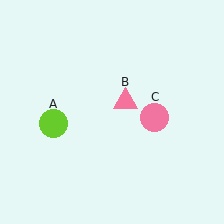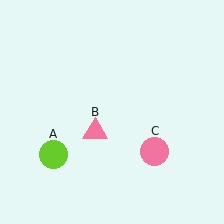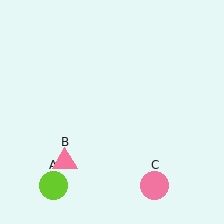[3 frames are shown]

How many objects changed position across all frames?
3 objects changed position: lime circle (object A), pink triangle (object B), pink circle (object C).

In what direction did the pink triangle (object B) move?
The pink triangle (object B) moved down and to the left.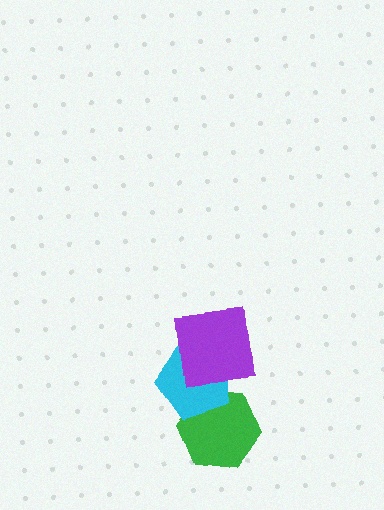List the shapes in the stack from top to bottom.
From top to bottom: the purple square, the cyan pentagon, the green hexagon.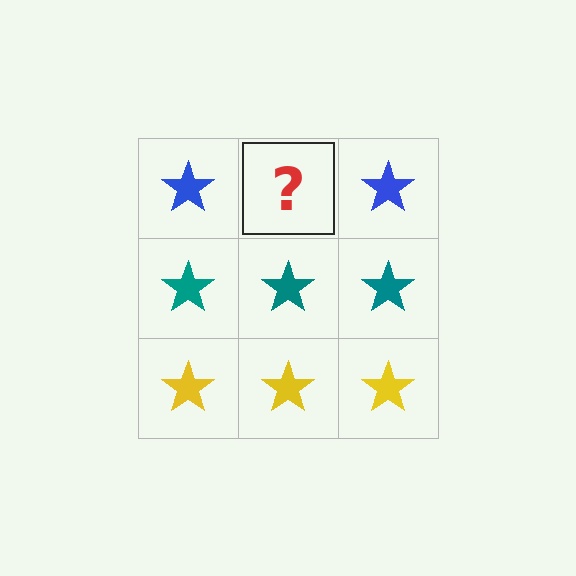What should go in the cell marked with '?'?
The missing cell should contain a blue star.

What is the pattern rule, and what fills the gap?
The rule is that each row has a consistent color. The gap should be filled with a blue star.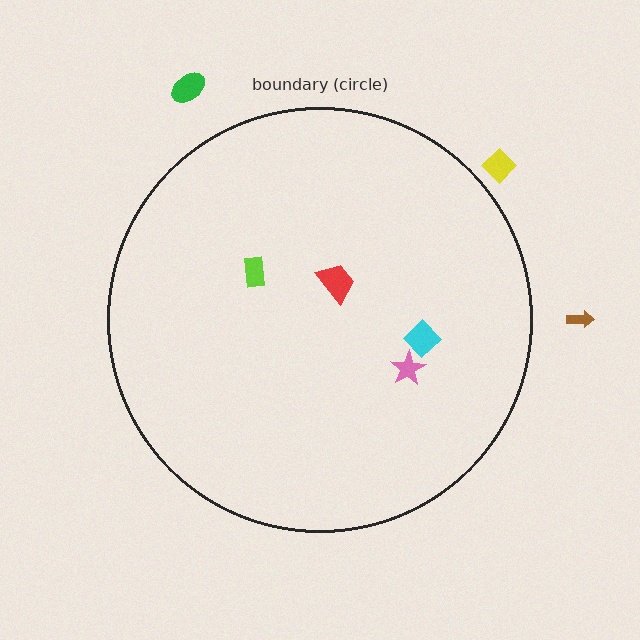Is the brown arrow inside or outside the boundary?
Outside.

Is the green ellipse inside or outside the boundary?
Outside.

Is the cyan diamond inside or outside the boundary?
Inside.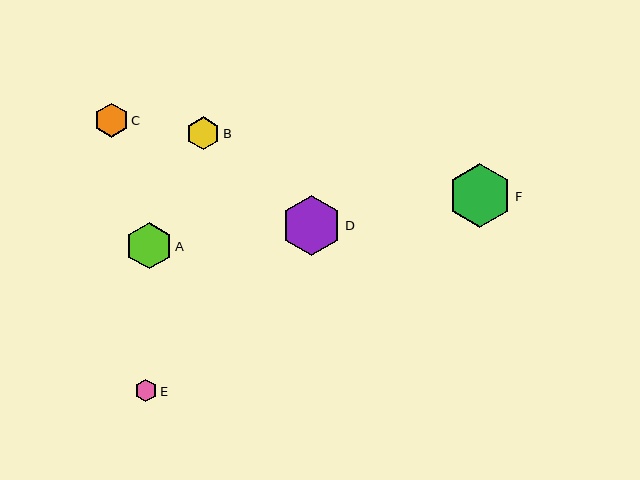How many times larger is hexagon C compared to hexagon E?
Hexagon C is approximately 1.5 times the size of hexagon E.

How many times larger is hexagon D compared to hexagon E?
Hexagon D is approximately 2.6 times the size of hexagon E.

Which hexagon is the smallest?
Hexagon E is the smallest with a size of approximately 23 pixels.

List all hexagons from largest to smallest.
From largest to smallest: F, D, A, C, B, E.